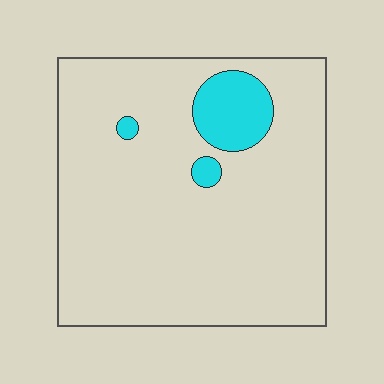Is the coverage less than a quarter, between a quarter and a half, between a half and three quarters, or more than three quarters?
Less than a quarter.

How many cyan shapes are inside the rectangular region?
3.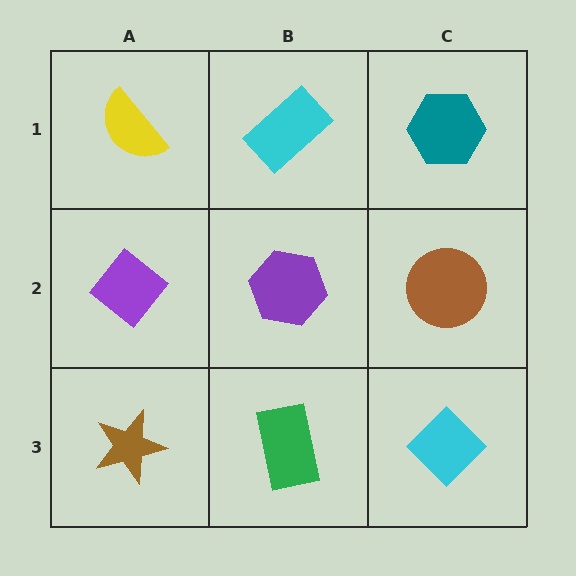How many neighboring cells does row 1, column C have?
2.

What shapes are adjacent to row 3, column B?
A purple hexagon (row 2, column B), a brown star (row 3, column A), a cyan diamond (row 3, column C).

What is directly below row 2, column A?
A brown star.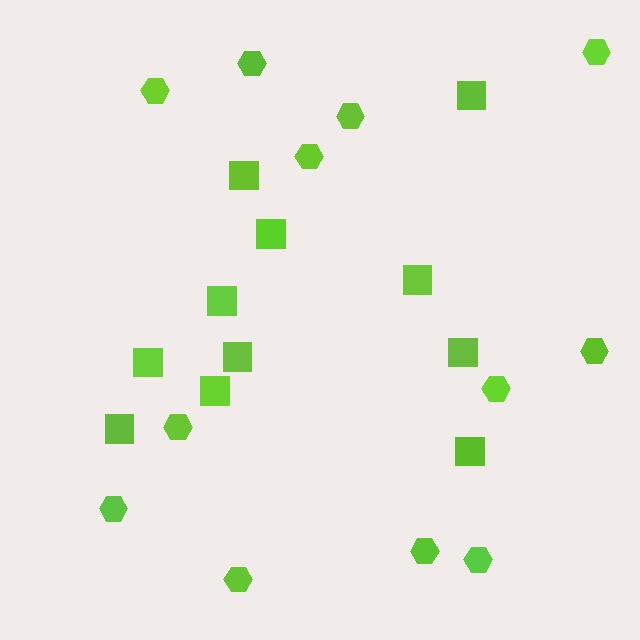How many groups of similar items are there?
There are 2 groups: one group of squares (11) and one group of hexagons (12).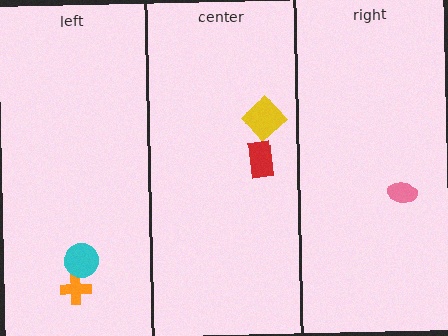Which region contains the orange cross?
The left region.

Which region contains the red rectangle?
The center region.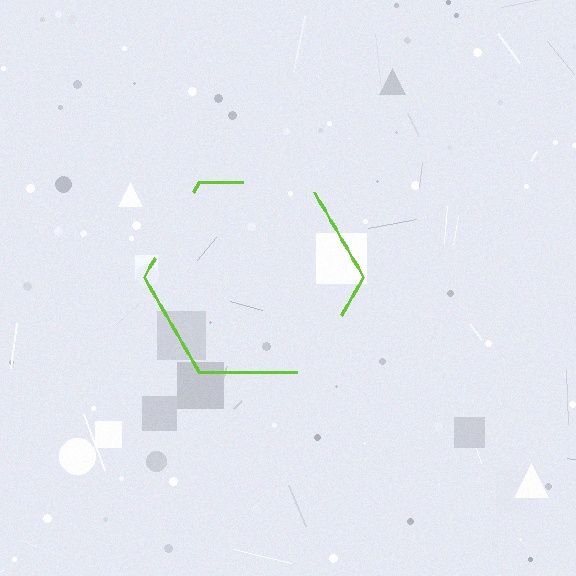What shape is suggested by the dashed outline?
The dashed outline suggests a hexagon.